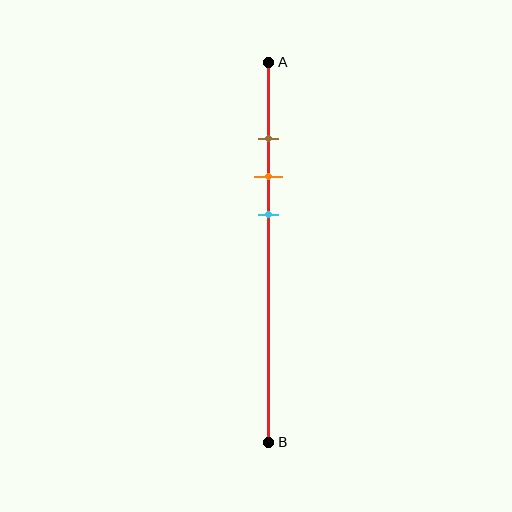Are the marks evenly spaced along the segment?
Yes, the marks are approximately evenly spaced.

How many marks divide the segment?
There are 3 marks dividing the segment.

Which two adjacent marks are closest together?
The brown and orange marks are the closest adjacent pair.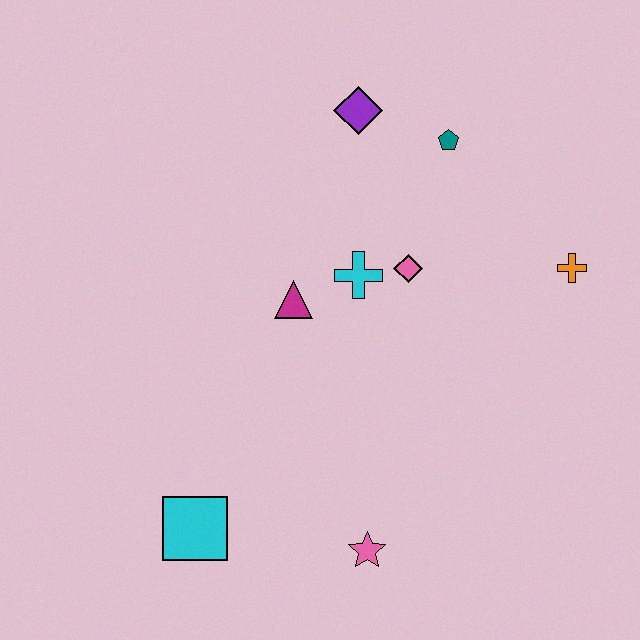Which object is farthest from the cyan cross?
The cyan square is farthest from the cyan cross.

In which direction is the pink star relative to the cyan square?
The pink star is to the right of the cyan square.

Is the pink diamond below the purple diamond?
Yes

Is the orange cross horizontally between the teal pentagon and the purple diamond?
No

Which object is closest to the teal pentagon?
The purple diamond is closest to the teal pentagon.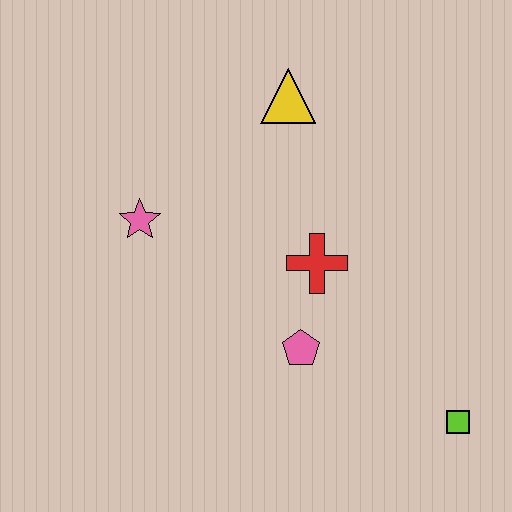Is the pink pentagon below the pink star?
Yes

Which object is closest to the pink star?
The red cross is closest to the pink star.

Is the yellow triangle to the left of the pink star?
No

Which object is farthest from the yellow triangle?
The lime square is farthest from the yellow triangle.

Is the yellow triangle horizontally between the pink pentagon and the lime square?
No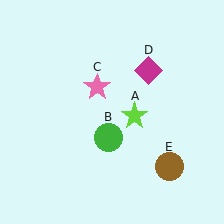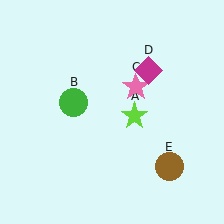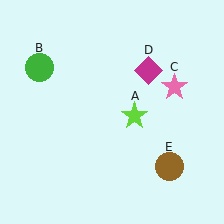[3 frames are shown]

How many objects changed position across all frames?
2 objects changed position: green circle (object B), pink star (object C).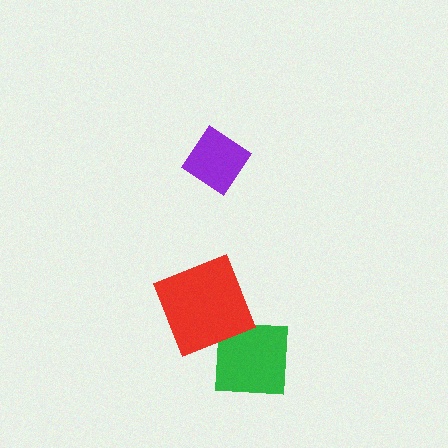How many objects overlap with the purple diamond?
0 objects overlap with the purple diamond.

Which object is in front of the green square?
The red square is in front of the green square.